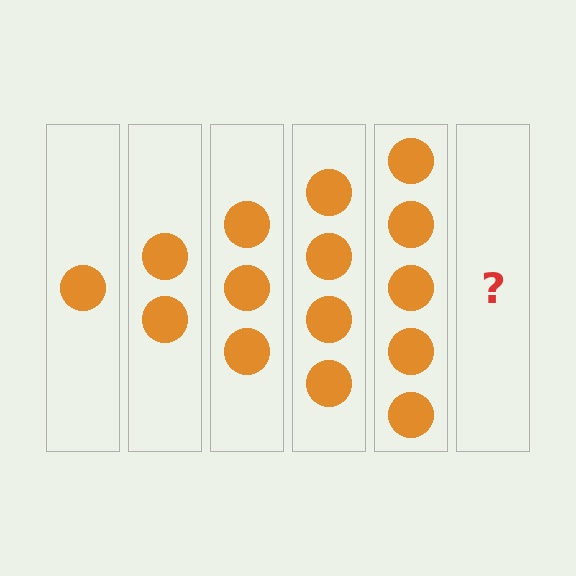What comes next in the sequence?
The next element should be 6 circles.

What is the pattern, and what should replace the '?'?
The pattern is that each step adds one more circle. The '?' should be 6 circles.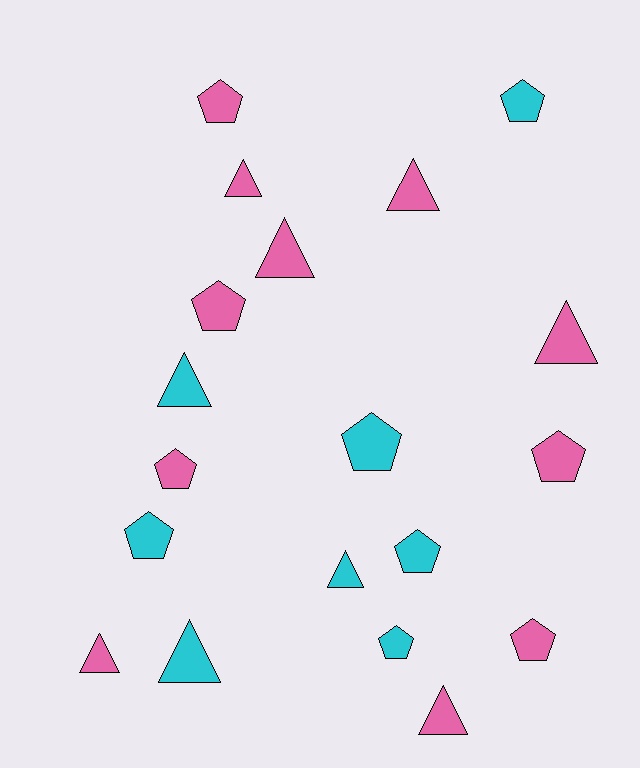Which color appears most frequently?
Pink, with 11 objects.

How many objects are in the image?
There are 19 objects.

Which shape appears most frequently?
Pentagon, with 10 objects.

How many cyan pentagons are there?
There are 5 cyan pentagons.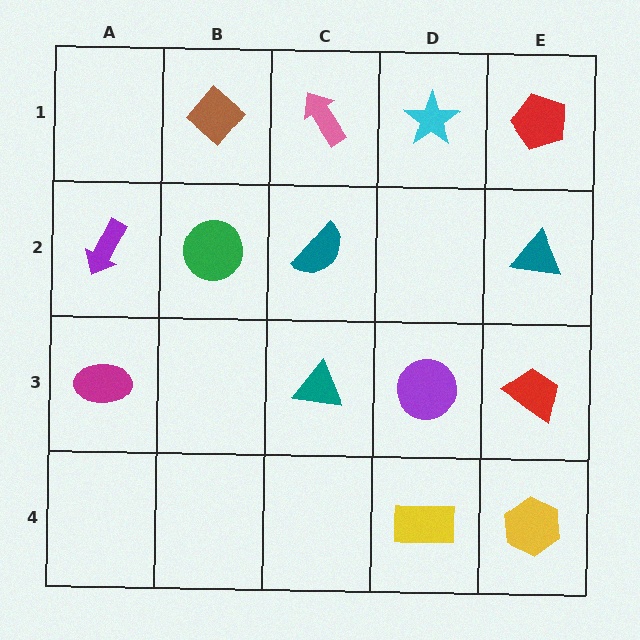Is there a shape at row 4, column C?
No, that cell is empty.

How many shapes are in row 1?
4 shapes.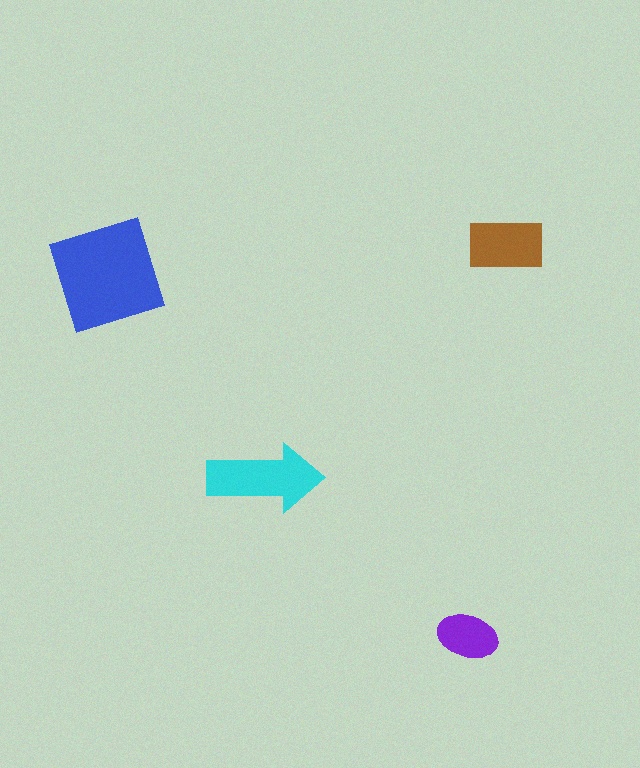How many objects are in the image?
There are 4 objects in the image.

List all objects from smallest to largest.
The purple ellipse, the brown rectangle, the cyan arrow, the blue diamond.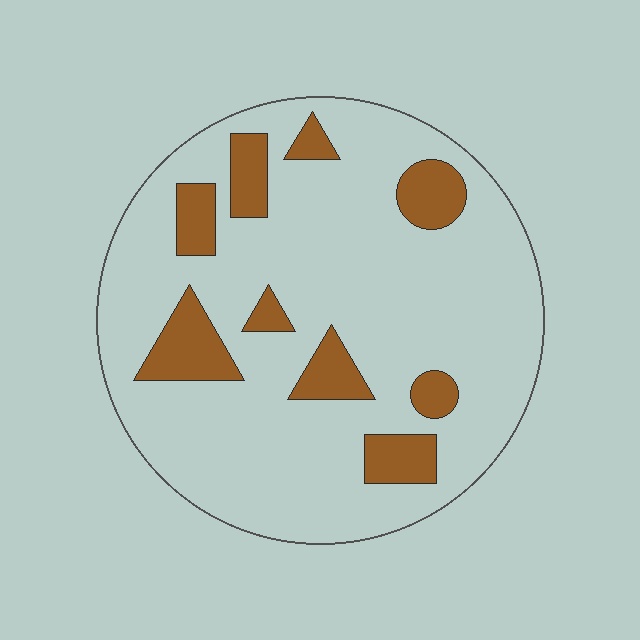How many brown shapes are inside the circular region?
9.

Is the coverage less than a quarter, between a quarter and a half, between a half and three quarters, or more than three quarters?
Less than a quarter.